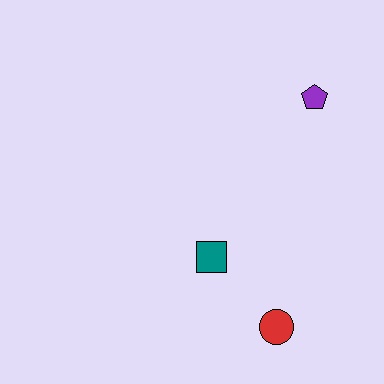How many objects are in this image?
There are 3 objects.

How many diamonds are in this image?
There are no diamonds.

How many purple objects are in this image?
There is 1 purple object.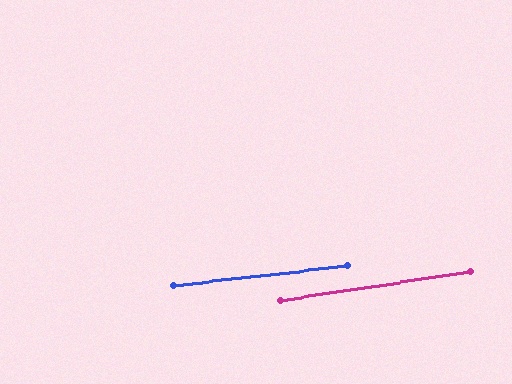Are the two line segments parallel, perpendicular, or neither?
Parallel — their directions differ by only 1.9°.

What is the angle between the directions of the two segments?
Approximately 2 degrees.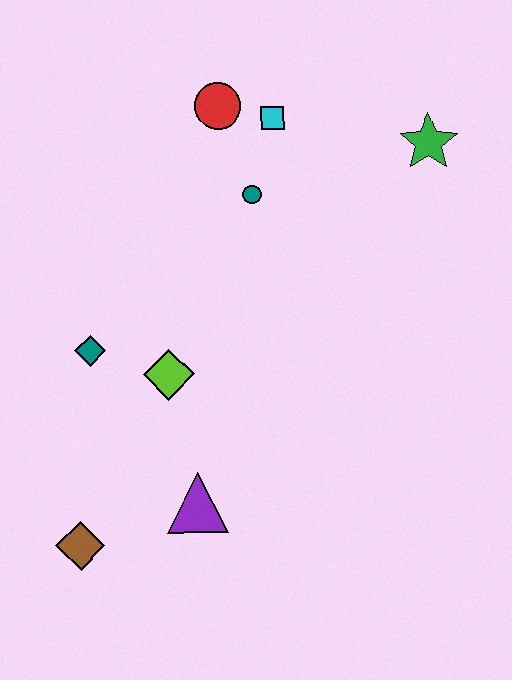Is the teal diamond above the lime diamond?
Yes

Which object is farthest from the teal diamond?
The green star is farthest from the teal diamond.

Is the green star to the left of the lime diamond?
No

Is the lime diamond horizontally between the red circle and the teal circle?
No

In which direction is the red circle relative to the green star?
The red circle is to the left of the green star.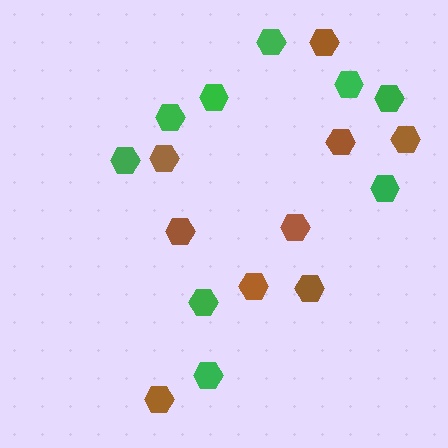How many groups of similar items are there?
There are 2 groups: one group of brown hexagons (9) and one group of green hexagons (9).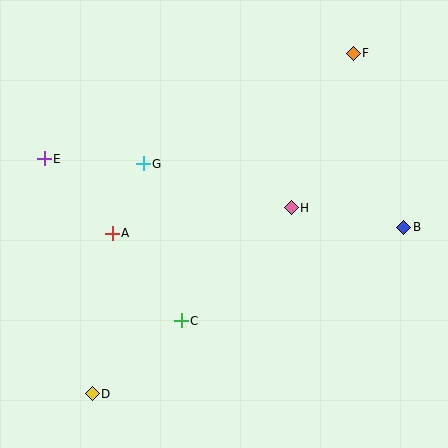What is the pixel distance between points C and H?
The distance between C and H is 158 pixels.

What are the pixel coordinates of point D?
Point D is at (92, 394).